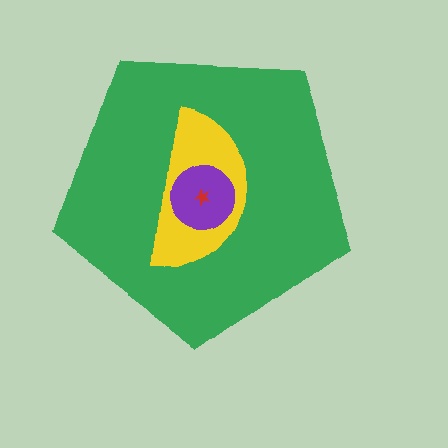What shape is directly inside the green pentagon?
The yellow semicircle.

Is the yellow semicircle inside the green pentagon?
Yes.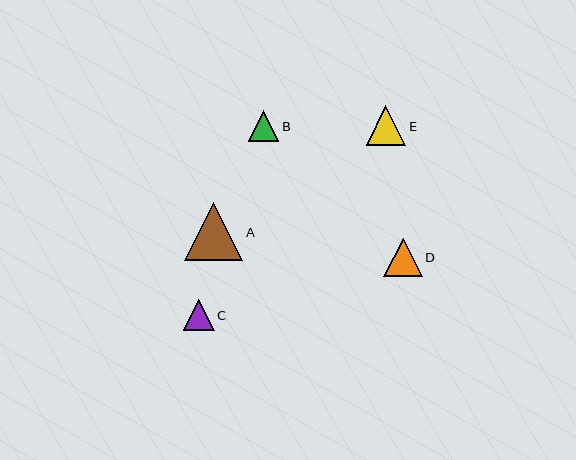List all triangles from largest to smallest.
From largest to smallest: A, E, D, B, C.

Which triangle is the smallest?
Triangle C is the smallest with a size of approximately 30 pixels.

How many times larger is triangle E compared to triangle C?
Triangle E is approximately 1.3 times the size of triangle C.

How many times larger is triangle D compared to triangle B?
Triangle D is approximately 1.2 times the size of triangle B.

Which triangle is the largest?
Triangle A is the largest with a size of approximately 58 pixels.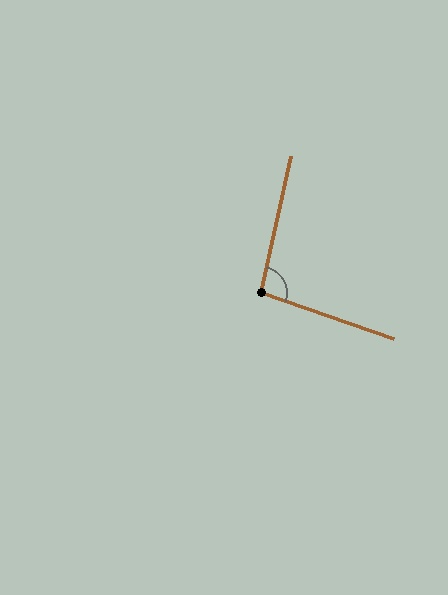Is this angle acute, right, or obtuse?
It is obtuse.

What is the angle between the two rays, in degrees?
Approximately 97 degrees.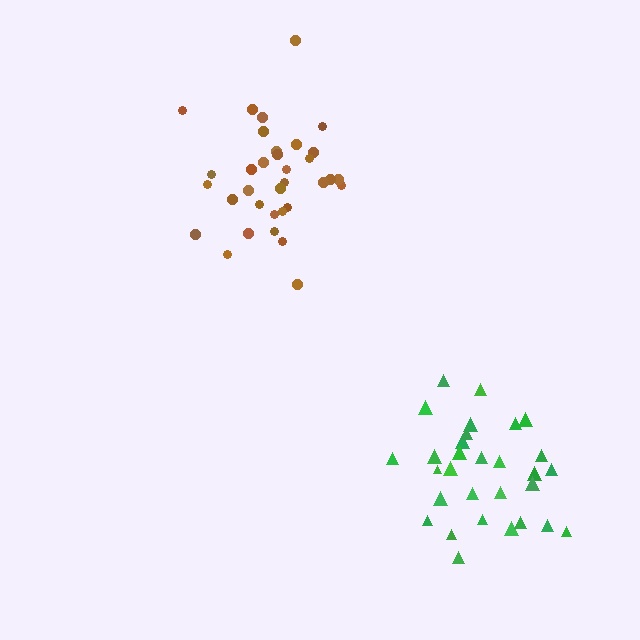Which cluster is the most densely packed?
Brown.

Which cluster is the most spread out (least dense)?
Green.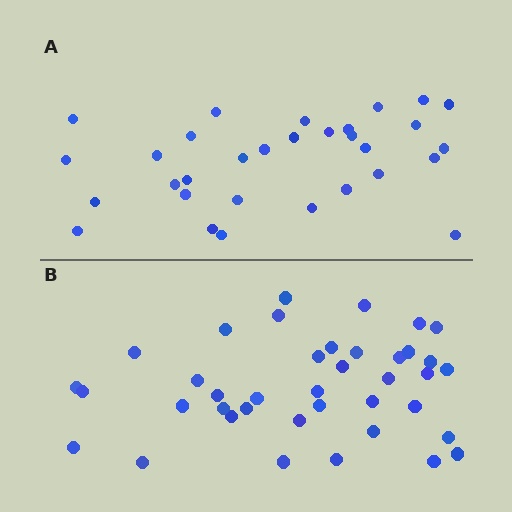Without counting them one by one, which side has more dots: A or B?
Region B (the bottom region) has more dots.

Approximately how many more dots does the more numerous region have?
Region B has roughly 8 or so more dots than region A.